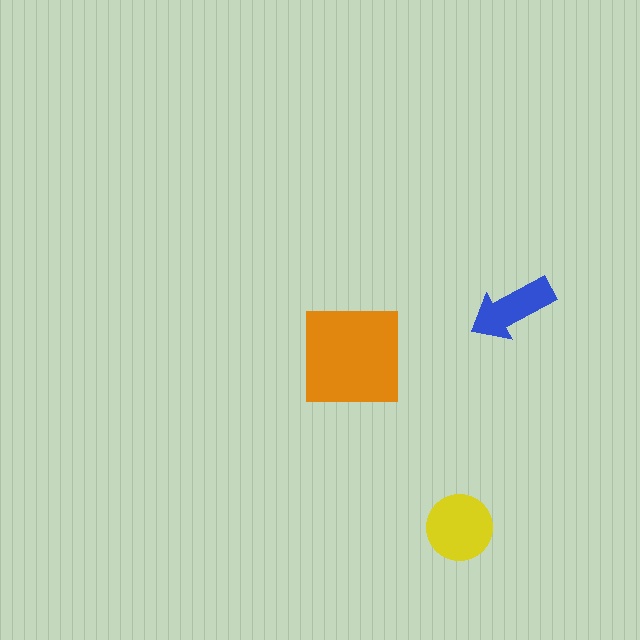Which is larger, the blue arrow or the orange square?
The orange square.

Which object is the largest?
The orange square.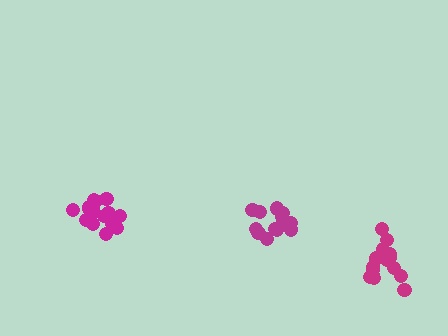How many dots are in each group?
Group 1: 16 dots, Group 2: 13 dots, Group 3: 16 dots (45 total).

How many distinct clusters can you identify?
There are 3 distinct clusters.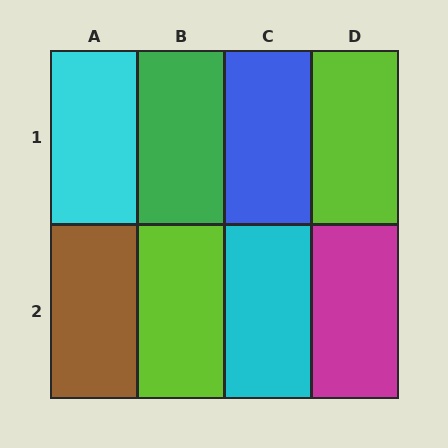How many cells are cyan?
2 cells are cyan.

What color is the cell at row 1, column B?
Green.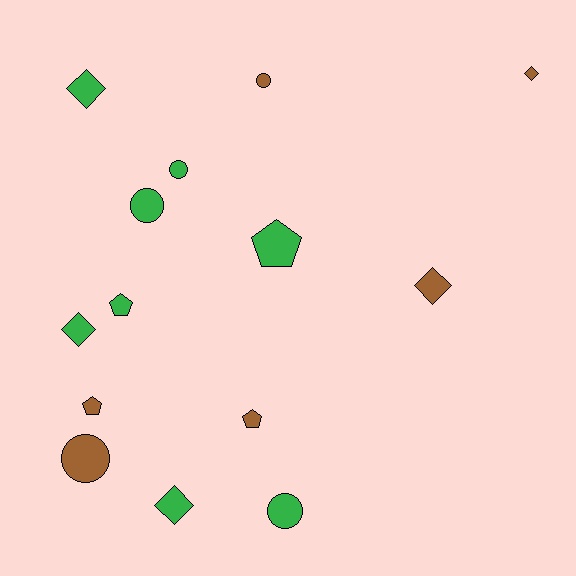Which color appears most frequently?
Green, with 8 objects.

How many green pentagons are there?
There are 2 green pentagons.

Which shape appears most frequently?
Diamond, with 5 objects.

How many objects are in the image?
There are 14 objects.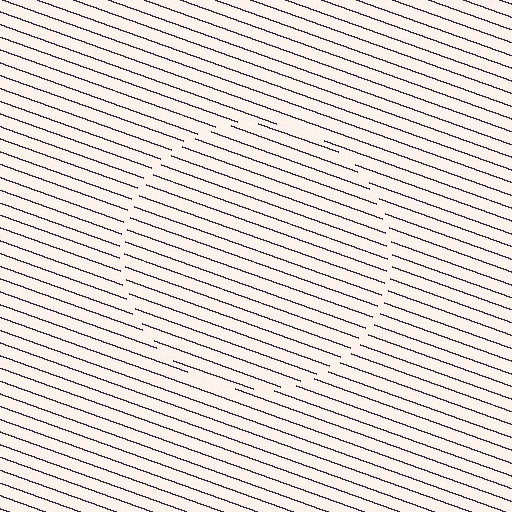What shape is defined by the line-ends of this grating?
An illusory circle. The interior of the shape contains the same grating, shifted by half a period — the contour is defined by the phase discontinuity where line-ends from the inner and outer gratings abut.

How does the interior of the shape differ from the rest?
The interior of the shape contains the same grating, shifted by half a period — the contour is defined by the phase discontinuity where line-ends from the inner and outer gratings abut.